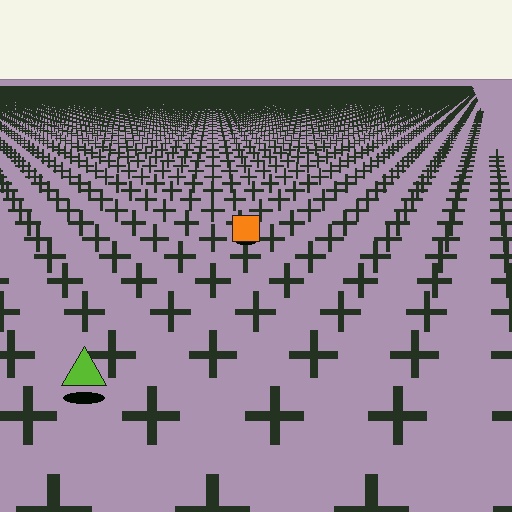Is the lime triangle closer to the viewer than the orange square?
Yes. The lime triangle is closer — you can tell from the texture gradient: the ground texture is coarser near it.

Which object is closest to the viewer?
The lime triangle is closest. The texture marks near it are larger and more spread out.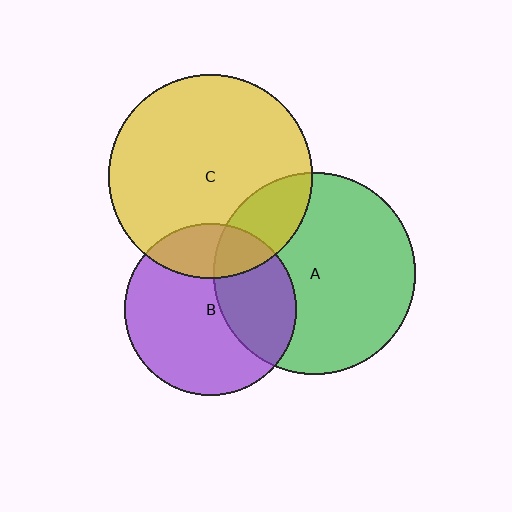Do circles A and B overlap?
Yes.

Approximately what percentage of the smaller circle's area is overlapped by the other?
Approximately 35%.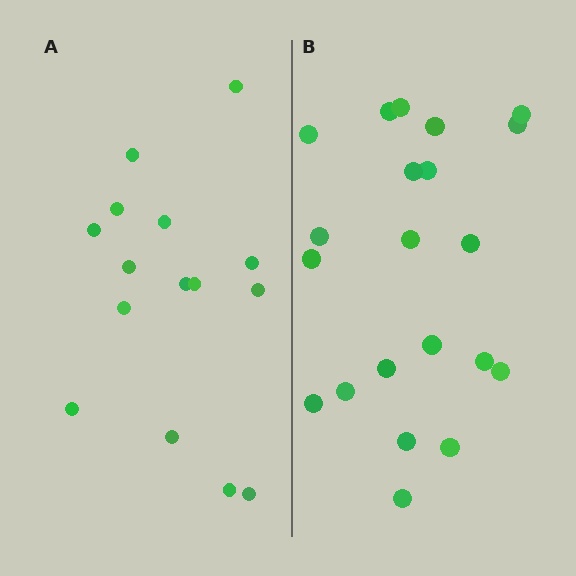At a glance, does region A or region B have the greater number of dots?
Region B (the right region) has more dots.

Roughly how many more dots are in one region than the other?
Region B has about 6 more dots than region A.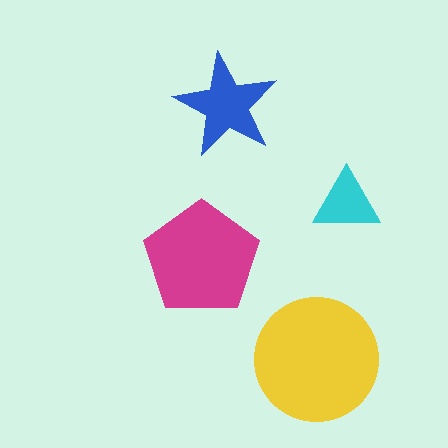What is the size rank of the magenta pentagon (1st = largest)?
2nd.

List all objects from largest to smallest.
The yellow circle, the magenta pentagon, the blue star, the cyan triangle.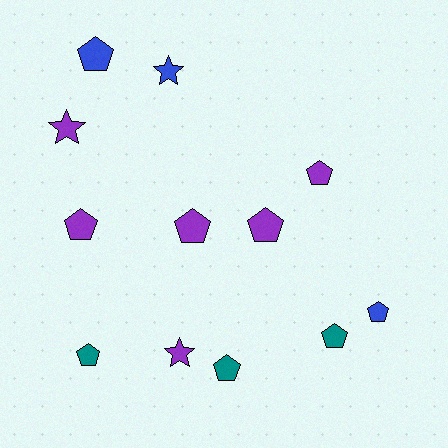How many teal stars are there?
There are no teal stars.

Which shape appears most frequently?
Pentagon, with 9 objects.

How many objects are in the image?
There are 12 objects.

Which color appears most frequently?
Purple, with 6 objects.